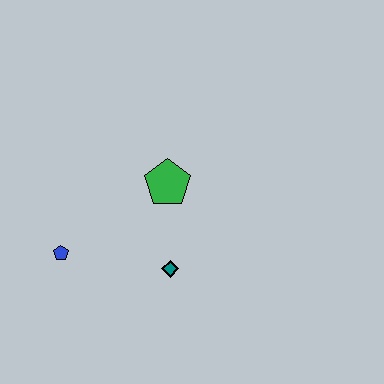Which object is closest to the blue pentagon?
The teal diamond is closest to the blue pentagon.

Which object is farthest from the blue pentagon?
The green pentagon is farthest from the blue pentagon.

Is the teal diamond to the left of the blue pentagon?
No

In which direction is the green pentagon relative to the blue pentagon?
The green pentagon is to the right of the blue pentagon.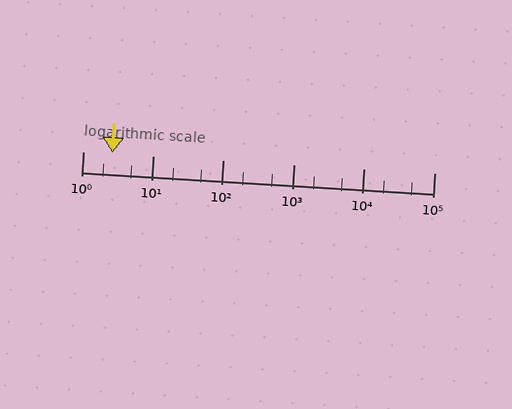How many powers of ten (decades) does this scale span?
The scale spans 5 decades, from 1 to 100000.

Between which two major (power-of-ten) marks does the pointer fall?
The pointer is between 1 and 10.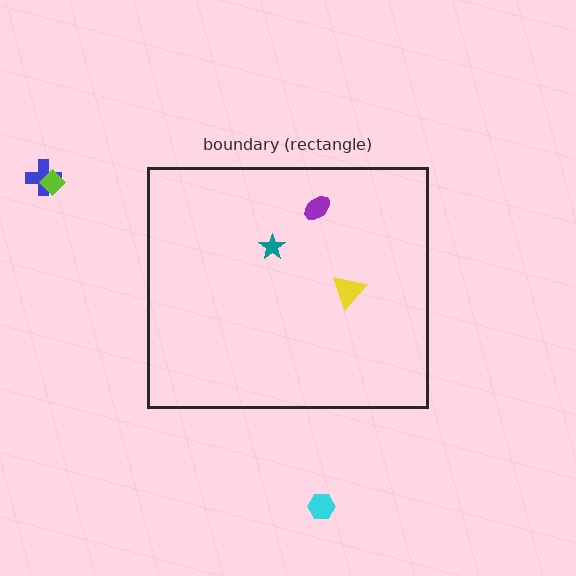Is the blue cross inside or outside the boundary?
Outside.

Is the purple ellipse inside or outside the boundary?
Inside.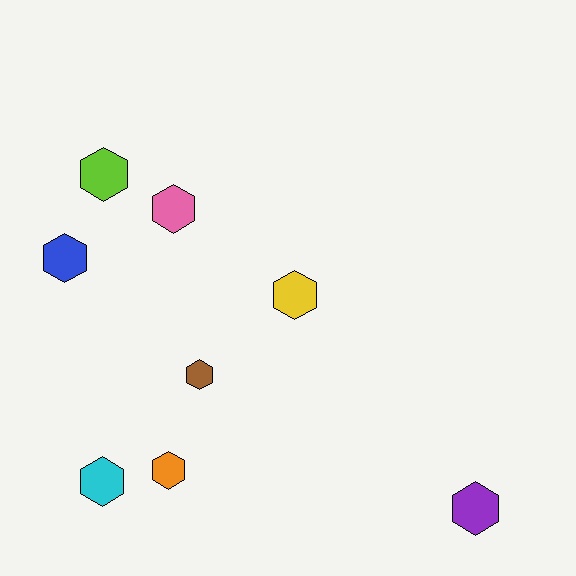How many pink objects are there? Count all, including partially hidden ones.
There is 1 pink object.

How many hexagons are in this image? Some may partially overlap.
There are 8 hexagons.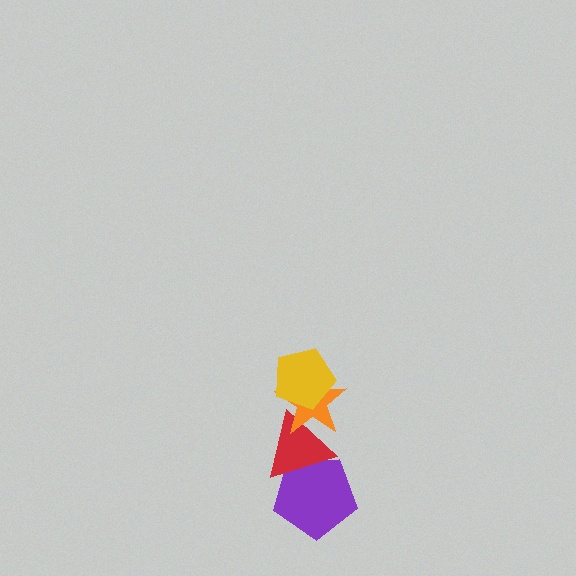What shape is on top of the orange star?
The yellow pentagon is on top of the orange star.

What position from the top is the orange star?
The orange star is 2nd from the top.